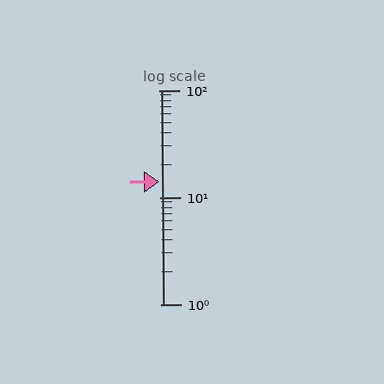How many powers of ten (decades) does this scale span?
The scale spans 2 decades, from 1 to 100.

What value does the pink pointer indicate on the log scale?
The pointer indicates approximately 14.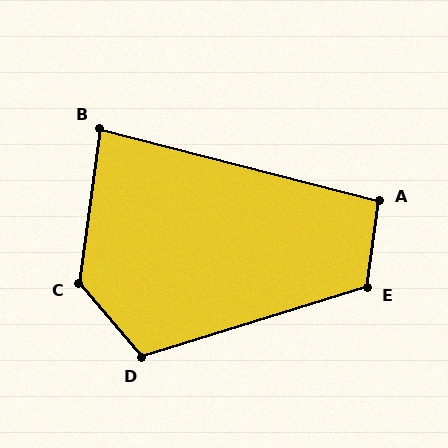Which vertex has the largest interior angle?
C, at approximately 132 degrees.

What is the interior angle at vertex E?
Approximately 115 degrees (obtuse).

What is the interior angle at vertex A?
Approximately 97 degrees (obtuse).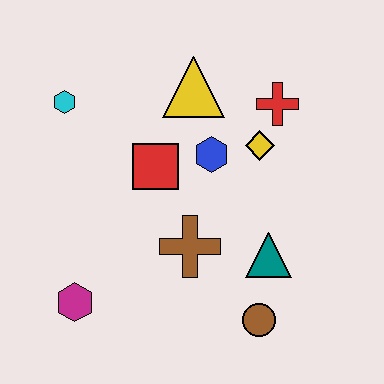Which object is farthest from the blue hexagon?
The magenta hexagon is farthest from the blue hexagon.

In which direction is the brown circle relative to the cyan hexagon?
The brown circle is below the cyan hexagon.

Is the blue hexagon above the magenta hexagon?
Yes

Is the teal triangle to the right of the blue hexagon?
Yes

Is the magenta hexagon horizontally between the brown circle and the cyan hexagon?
Yes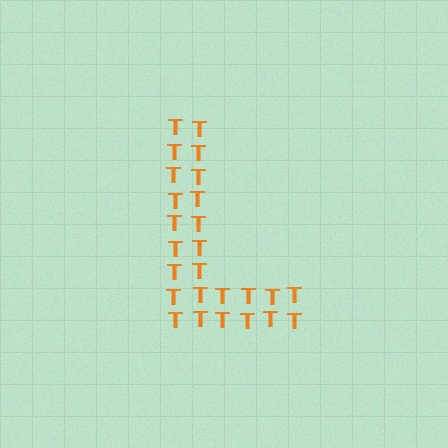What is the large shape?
The large shape is the letter L.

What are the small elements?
The small elements are letter T's.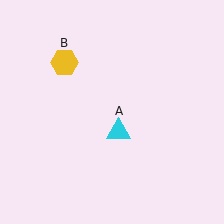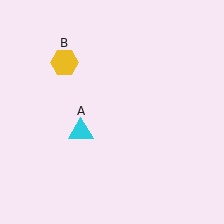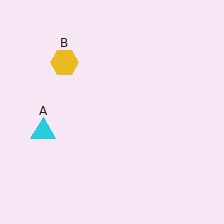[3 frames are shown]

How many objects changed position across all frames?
1 object changed position: cyan triangle (object A).